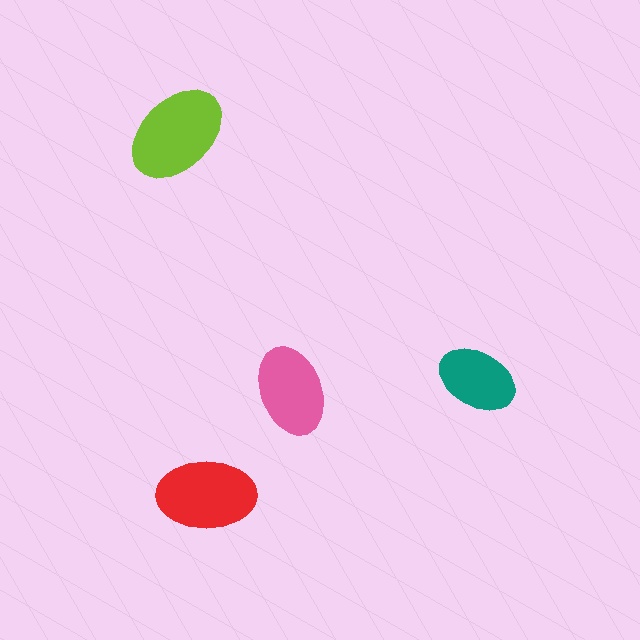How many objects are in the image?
There are 4 objects in the image.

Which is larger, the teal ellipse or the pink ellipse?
The pink one.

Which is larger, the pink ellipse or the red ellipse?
The red one.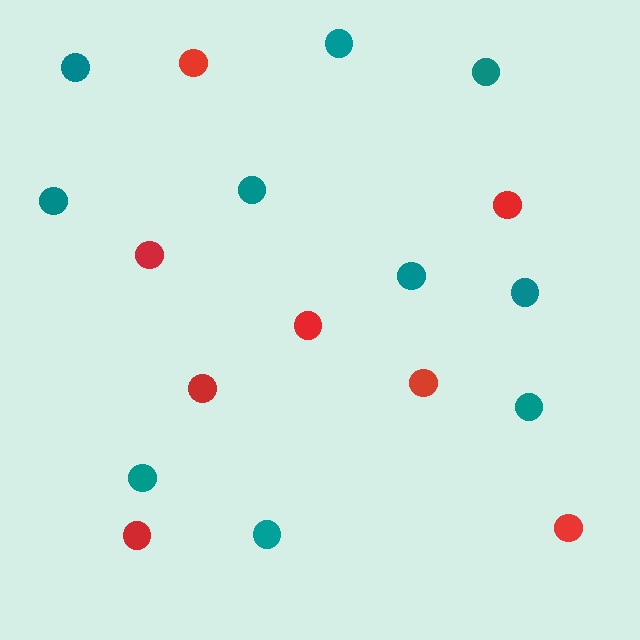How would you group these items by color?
There are 2 groups: one group of teal circles (10) and one group of red circles (8).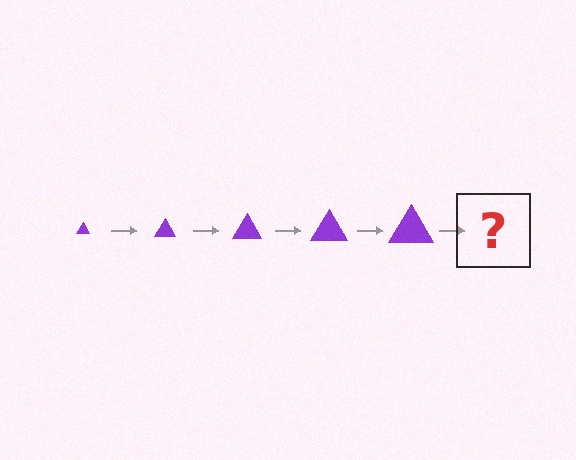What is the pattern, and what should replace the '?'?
The pattern is that the triangle gets progressively larger each step. The '?' should be a purple triangle, larger than the previous one.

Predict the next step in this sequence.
The next step is a purple triangle, larger than the previous one.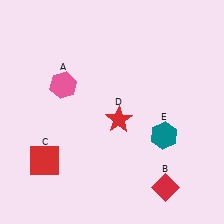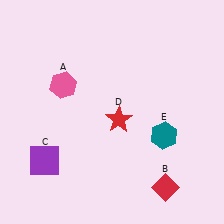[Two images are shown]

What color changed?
The square (C) changed from red in Image 1 to purple in Image 2.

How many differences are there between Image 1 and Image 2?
There is 1 difference between the two images.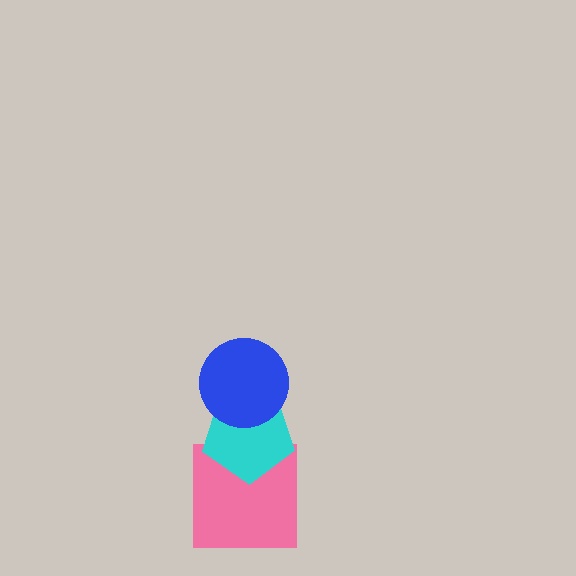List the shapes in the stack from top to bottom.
From top to bottom: the blue circle, the cyan pentagon, the pink square.